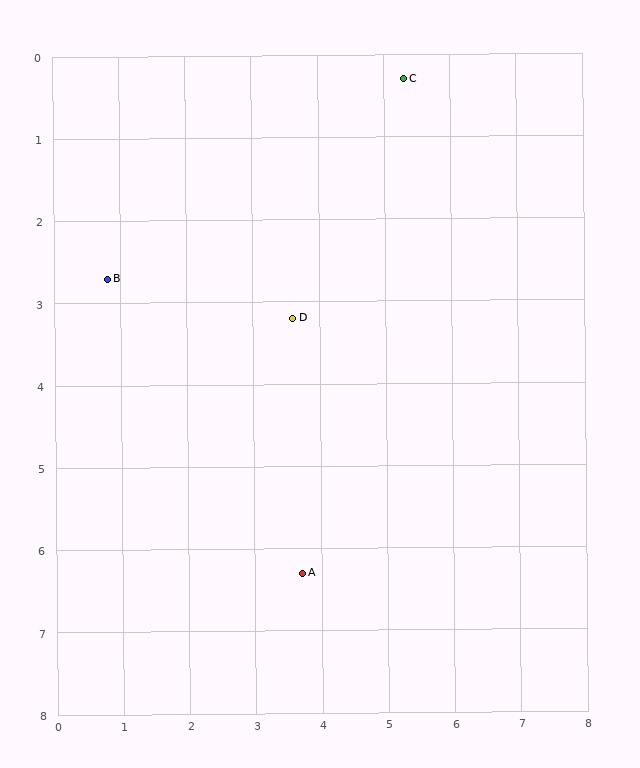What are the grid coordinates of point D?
Point D is at approximately (3.6, 3.2).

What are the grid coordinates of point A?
Point A is at approximately (3.7, 6.3).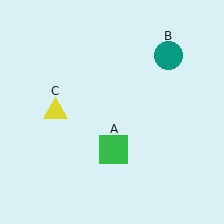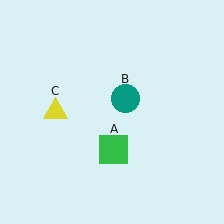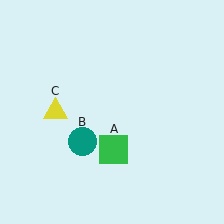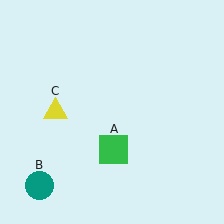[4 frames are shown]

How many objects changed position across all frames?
1 object changed position: teal circle (object B).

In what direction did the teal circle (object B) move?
The teal circle (object B) moved down and to the left.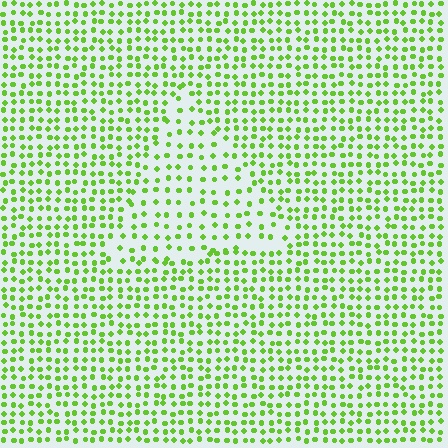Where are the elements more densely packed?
The elements are more densely packed outside the triangle boundary.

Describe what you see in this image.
The image contains small lime elements arranged at two different densities. A triangle-shaped region is visible where the elements are less densely packed than the surrounding area.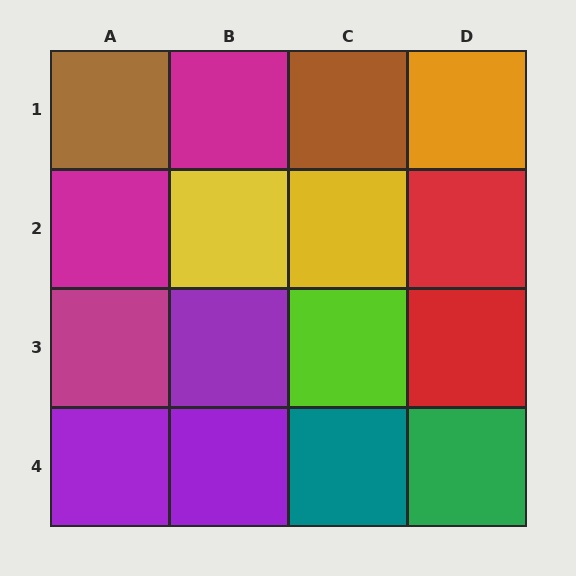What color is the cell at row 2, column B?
Yellow.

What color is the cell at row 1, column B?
Magenta.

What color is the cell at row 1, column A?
Brown.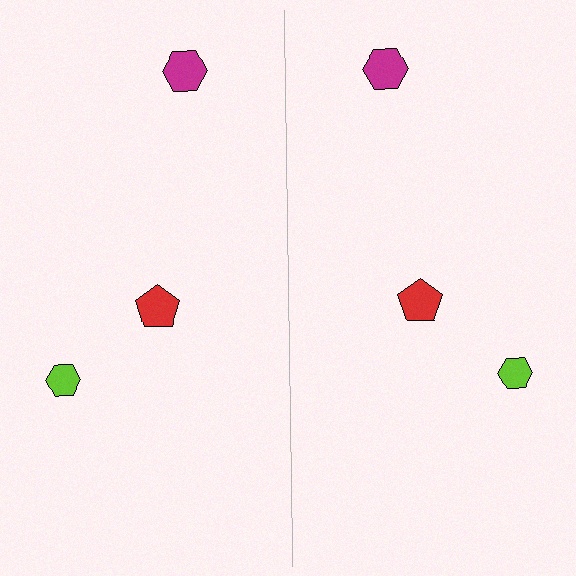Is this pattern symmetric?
Yes, this pattern has bilateral (reflection) symmetry.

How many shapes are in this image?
There are 6 shapes in this image.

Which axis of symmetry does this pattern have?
The pattern has a vertical axis of symmetry running through the center of the image.